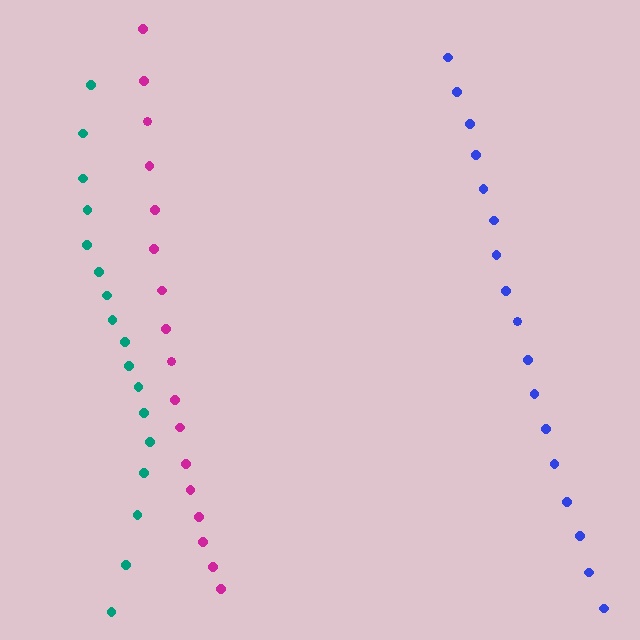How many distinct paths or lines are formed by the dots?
There are 3 distinct paths.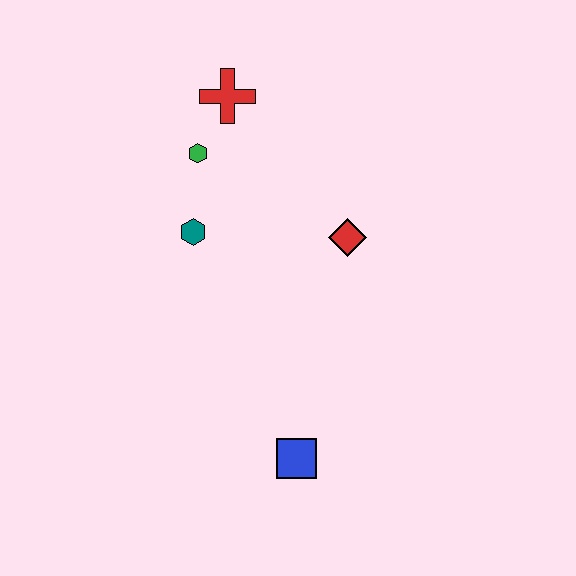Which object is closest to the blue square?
The red diamond is closest to the blue square.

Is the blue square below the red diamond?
Yes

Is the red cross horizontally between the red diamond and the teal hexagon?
Yes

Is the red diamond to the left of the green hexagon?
No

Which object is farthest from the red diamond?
The blue square is farthest from the red diamond.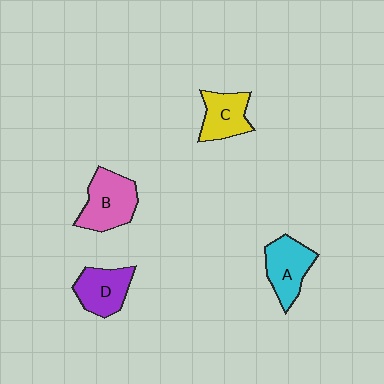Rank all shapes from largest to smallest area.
From largest to smallest: B (pink), A (cyan), D (purple), C (yellow).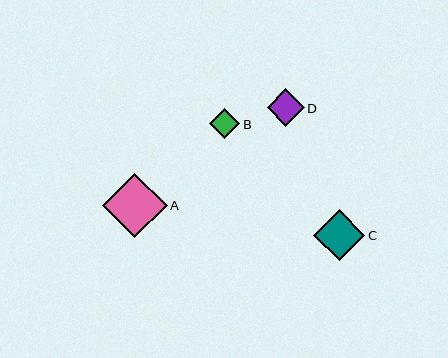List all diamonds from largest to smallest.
From largest to smallest: A, C, D, B.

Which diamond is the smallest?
Diamond B is the smallest with a size of approximately 30 pixels.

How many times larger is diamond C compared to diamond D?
Diamond C is approximately 1.4 times the size of diamond D.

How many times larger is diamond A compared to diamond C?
Diamond A is approximately 1.3 times the size of diamond C.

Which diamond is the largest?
Diamond A is the largest with a size of approximately 64 pixels.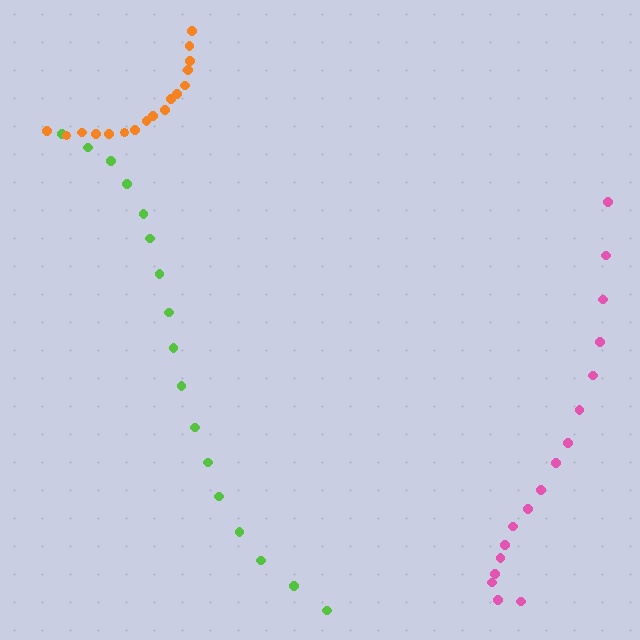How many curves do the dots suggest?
There are 3 distinct paths.